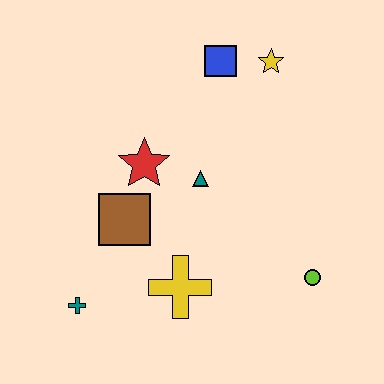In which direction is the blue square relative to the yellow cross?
The blue square is above the yellow cross.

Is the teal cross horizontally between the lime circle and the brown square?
No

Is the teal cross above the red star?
No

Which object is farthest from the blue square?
The teal cross is farthest from the blue square.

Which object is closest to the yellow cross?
The brown square is closest to the yellow cross.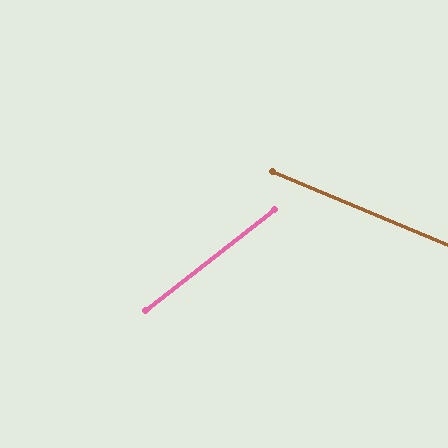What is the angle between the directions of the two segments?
Approximately 61 degrees.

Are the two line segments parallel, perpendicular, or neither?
Neither parallel nor perpendicular — they differ by about 61°.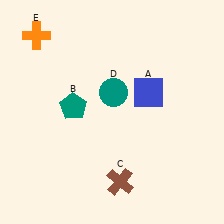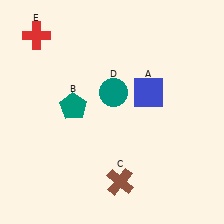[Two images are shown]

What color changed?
The cross (E) changed from orange in Image 1 to red in Image 2.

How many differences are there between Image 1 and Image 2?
There is 1 difference between the two images.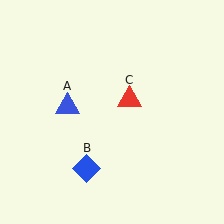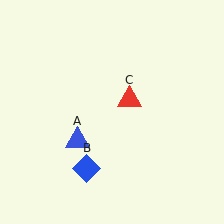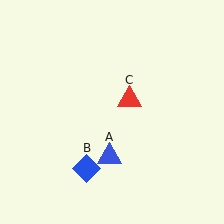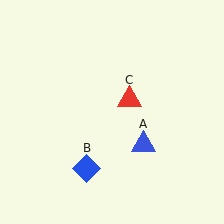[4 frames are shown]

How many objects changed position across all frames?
1 object changed position: blue triangle (object A).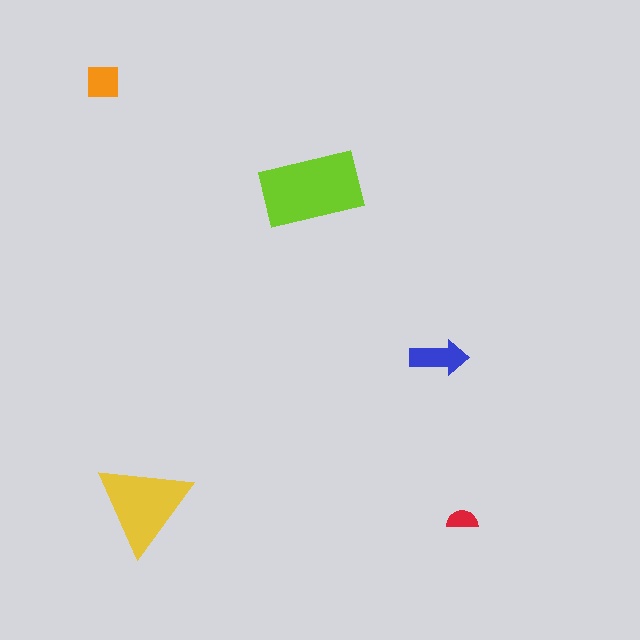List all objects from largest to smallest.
The lime rectangle, the yellow triangle, the blue arrow, the orange square, the red semicircle.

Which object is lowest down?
The red semicircle is bottommost.